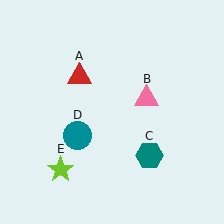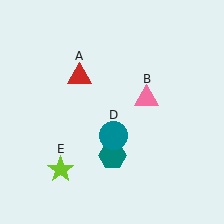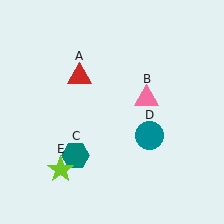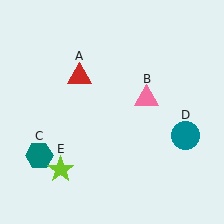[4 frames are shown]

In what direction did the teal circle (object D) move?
The teal circle (object D) moved right.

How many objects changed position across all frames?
2 objects changed position: teal hexagon (object C), teal circle (object D).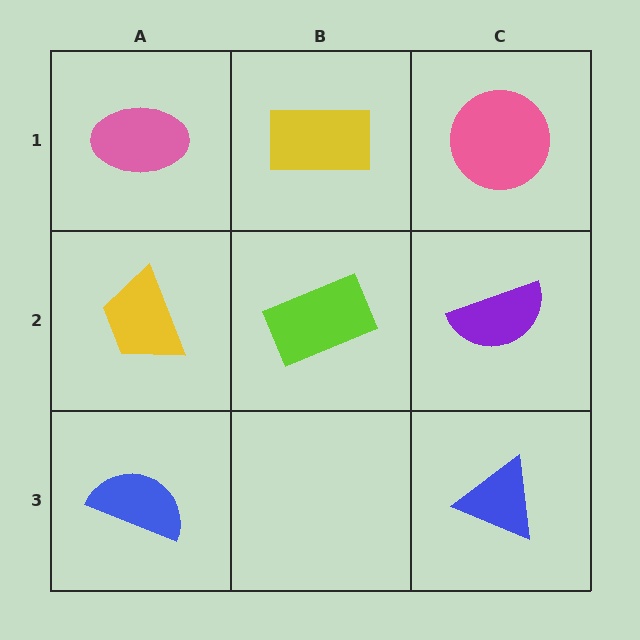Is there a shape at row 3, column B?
No, that cell is empty.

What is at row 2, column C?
A purple semicircle.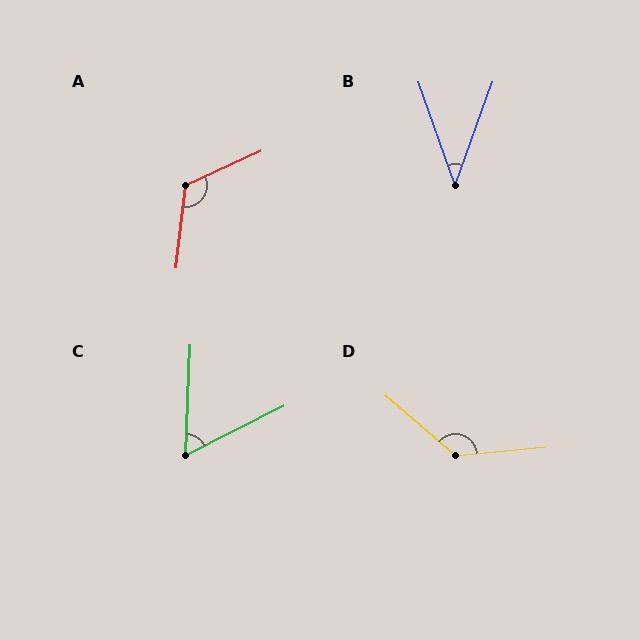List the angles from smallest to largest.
B (39°), C (61°), A (121°), D (134°).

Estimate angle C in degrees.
Approximately 61 degrees.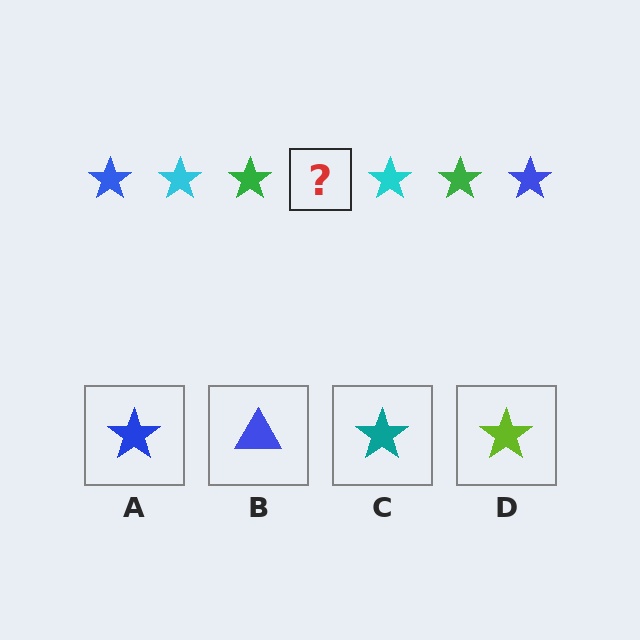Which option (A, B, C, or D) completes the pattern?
A.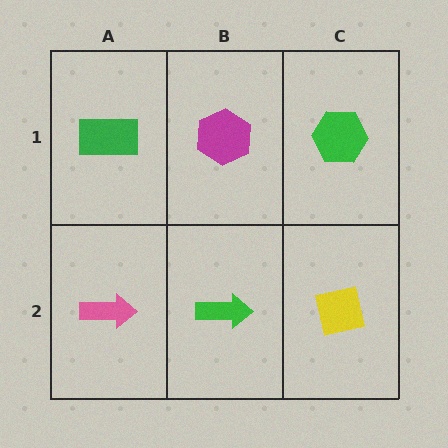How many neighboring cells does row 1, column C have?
2.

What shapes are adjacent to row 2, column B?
A magenta hexagon (row 1, column B), a pink arrow (row 2, column A), a yellow square (row 2, column C).